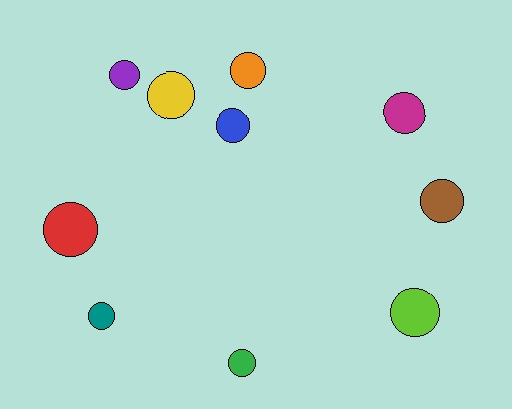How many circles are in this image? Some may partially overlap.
There are 10 circles.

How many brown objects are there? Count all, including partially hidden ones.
There is 1 brown object.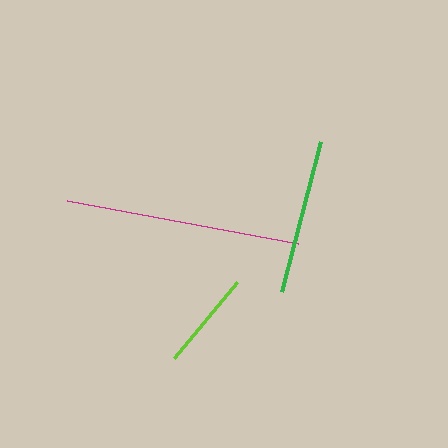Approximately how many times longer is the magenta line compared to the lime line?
The magenta line is approximately 2.4 times the length of the lime line.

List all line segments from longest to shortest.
From longest to shortest: magenta, green, lime.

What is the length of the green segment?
The green segment is approximately 154 pixels long.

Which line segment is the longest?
The magenta line is the longest at approximately 235 pixels.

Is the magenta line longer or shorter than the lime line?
The magenta line is longer than the lime line.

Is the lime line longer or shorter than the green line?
The green line is longer than the lime line.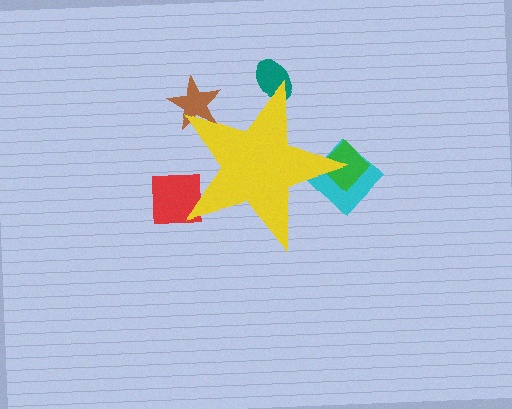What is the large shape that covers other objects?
A yellow star.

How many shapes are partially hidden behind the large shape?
5 shapes are partially hidden.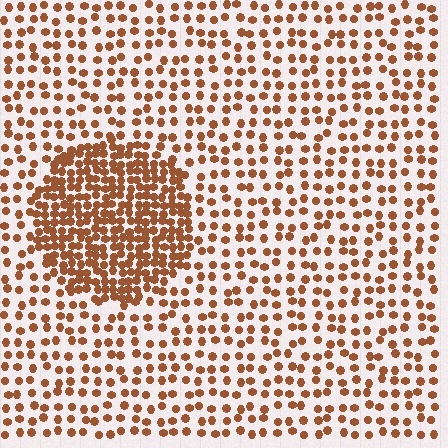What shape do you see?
I see a circle.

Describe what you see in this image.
The image contains small brown elements arranged at two different densities. A circle-shaped region is visible where the elements are more densely packed than the surrounding area.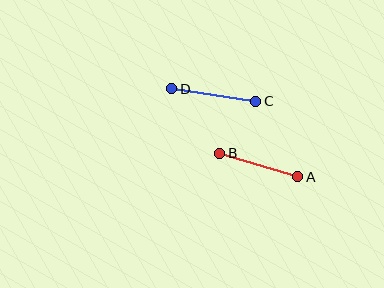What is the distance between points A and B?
The distance is approximately 81 pixels.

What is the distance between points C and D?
The distance is approximately 85 pixels.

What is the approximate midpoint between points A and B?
The midpoint is at approximately (259, 165) pixels.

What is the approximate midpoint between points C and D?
The midpoint is at approximately (214, 95) pixels.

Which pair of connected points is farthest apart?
Points C and D are farthest apart.